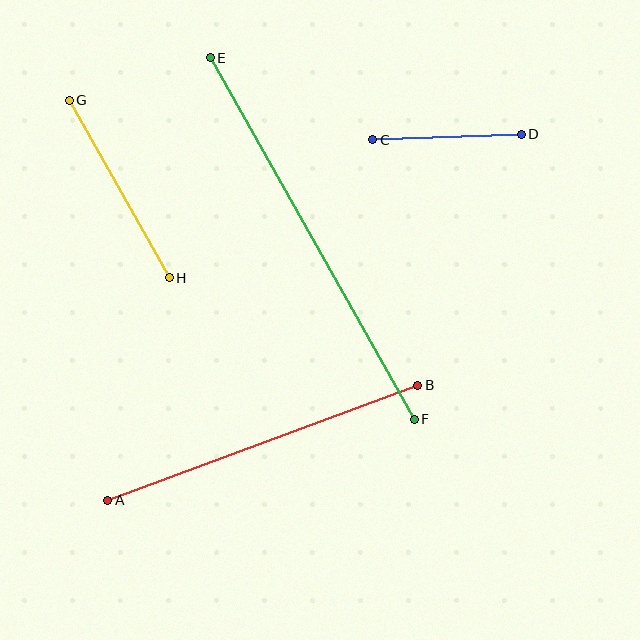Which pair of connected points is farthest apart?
Points E and F are farthest apart.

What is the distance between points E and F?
The distance is approximately 415 pixels.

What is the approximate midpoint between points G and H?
The midpoint is at approximately (119, 189) pixels.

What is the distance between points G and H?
The distance is approximately 204 pixels.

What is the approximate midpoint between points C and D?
The midpoint is at approximately (447, 137) pixels.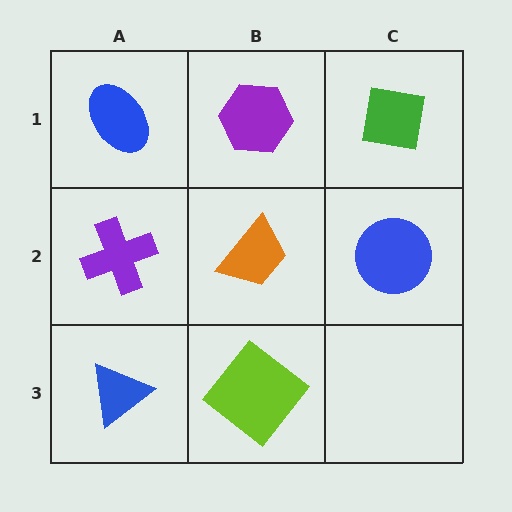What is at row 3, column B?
A lime diamond.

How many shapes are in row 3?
2 shapes.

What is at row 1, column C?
A green square.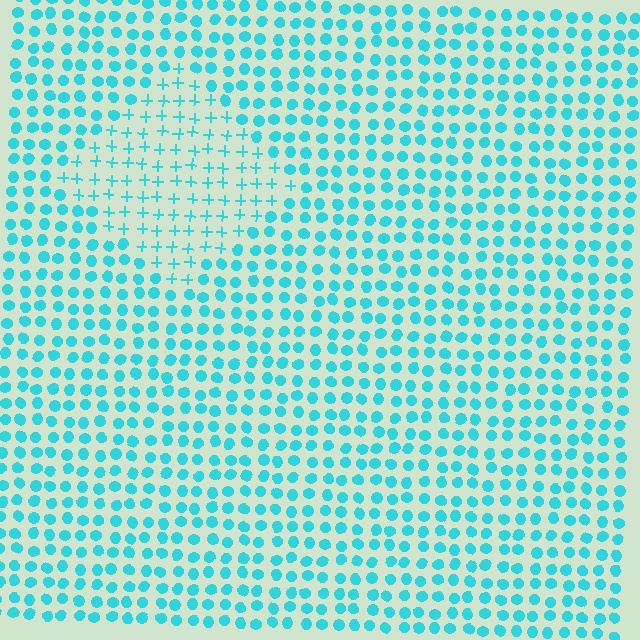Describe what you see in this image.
The image is filled with small cyan elements arranged in a uniform grid. A diamond-shaped region contains plus signs, while the surrounding area contains circles. The boundary is defined purely by the change in element shape.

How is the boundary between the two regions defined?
The boundary is defined by a change in element shape: plus signs inside vs. circles outside. All elements share the same color and spacing.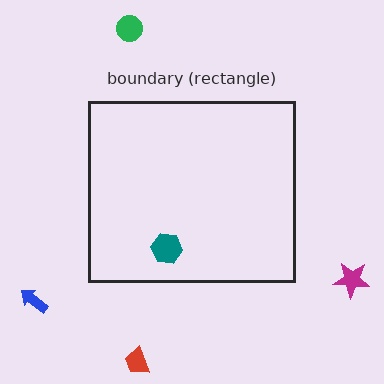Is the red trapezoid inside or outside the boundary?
Outside.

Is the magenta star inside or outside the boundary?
Outside.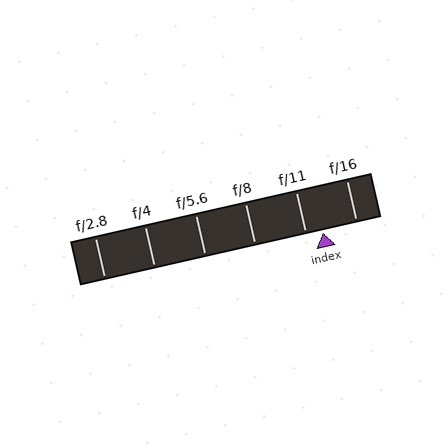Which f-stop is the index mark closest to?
The index mark is closest to f/11.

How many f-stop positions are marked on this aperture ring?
There are 6 f-stop positions marked.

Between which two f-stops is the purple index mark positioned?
The index mark is between f/11 and f/16.